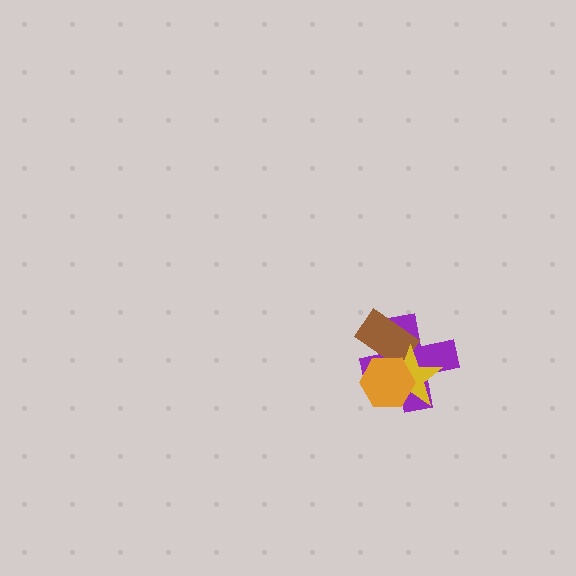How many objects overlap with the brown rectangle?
3 objects overlap with the brown rectangle.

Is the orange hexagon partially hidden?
No, no other shape covers it.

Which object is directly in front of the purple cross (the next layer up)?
The brown rectangle is directly in front of the purple cross.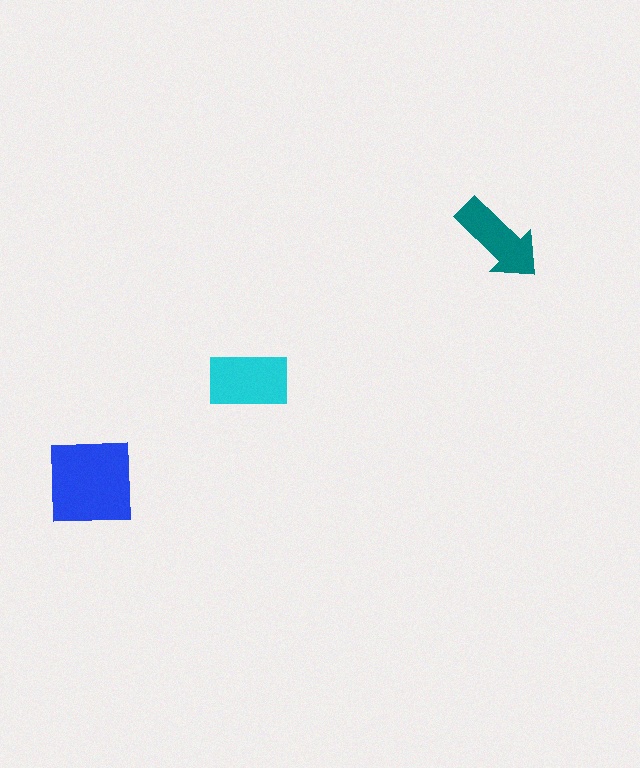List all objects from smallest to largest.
The teal arrow, the cyan rectangle, the blue square.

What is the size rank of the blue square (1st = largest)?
1st.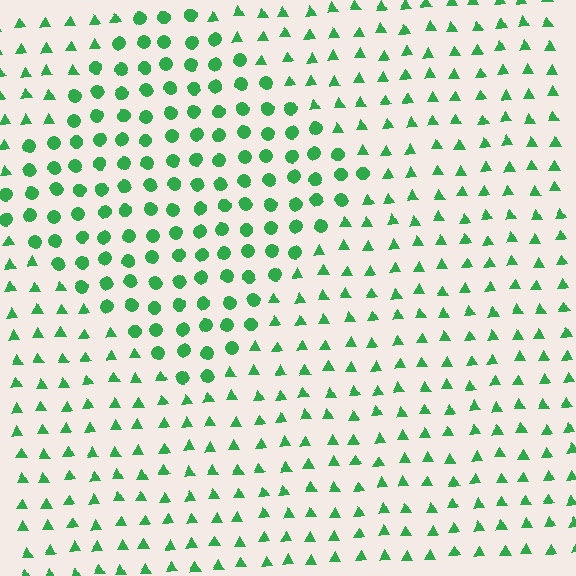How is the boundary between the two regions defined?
The boundary is defined by a change in element shape: circles inside vs. triangles outside. All elements share the same color and spacing.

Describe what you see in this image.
The image is filled with small green elements arranged in a uniform grid. A diamond-shaped region contains circles, while the surrounding area contains triangles. The boundary is defined purely by the change in element shape.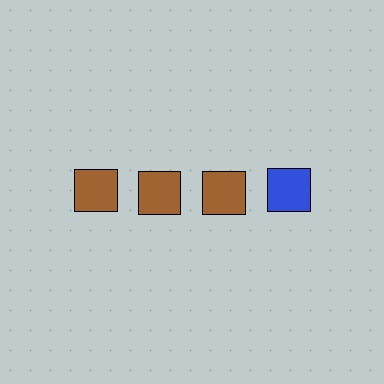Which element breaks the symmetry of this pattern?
The blue square in the top row, second from right column breaks the symmetry. All other shapes are brown squares.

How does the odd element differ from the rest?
It has a different color: blue instead of brown.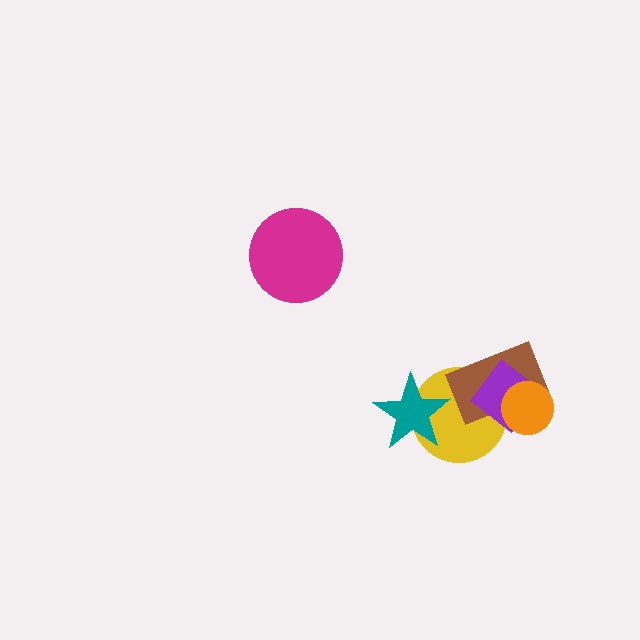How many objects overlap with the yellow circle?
3 objects overlap with the yellow circle.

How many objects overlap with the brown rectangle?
3 objects overlap with the brown rectangle.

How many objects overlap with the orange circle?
2 objects overlap with the orange circle.